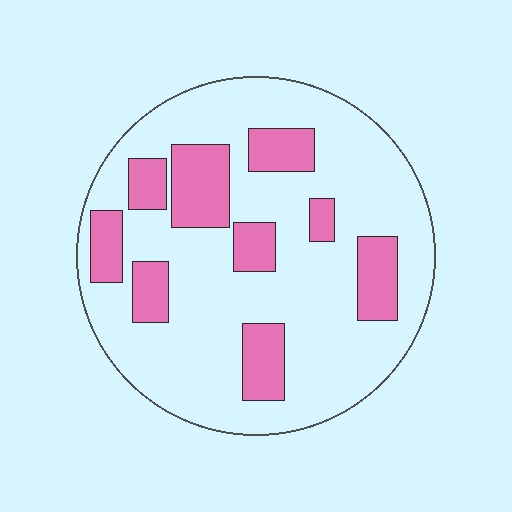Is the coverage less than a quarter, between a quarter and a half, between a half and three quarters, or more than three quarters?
Less than a quarter.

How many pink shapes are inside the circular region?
9.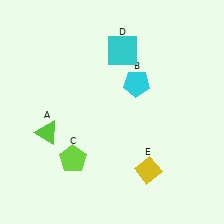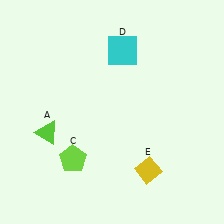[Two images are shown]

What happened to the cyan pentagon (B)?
The cyan pentagon (B) was removed in Image 2. It was in the top-right area of Image 1.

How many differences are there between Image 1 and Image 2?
There is 1 difference between the two images.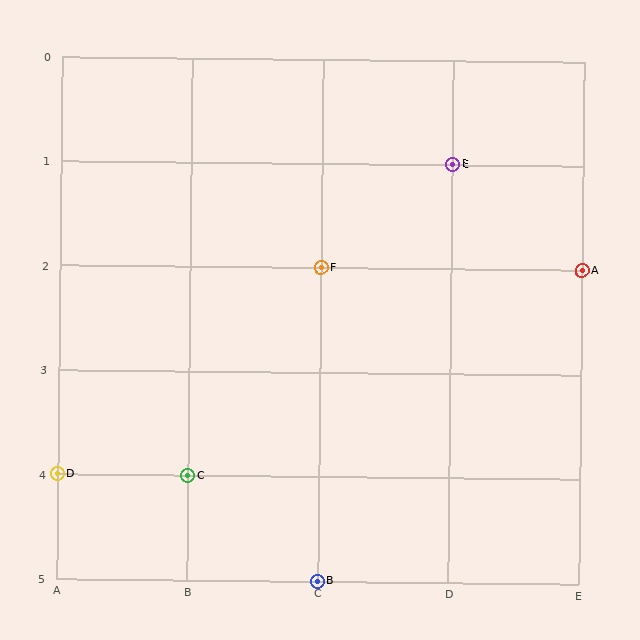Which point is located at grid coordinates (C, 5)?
Point B is at (C, 5).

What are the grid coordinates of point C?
Point C is at grid coordinates (B, 4).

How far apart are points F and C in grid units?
Points F and C are 1 column and 2 rows apart (about 2.2 grid units diagonally).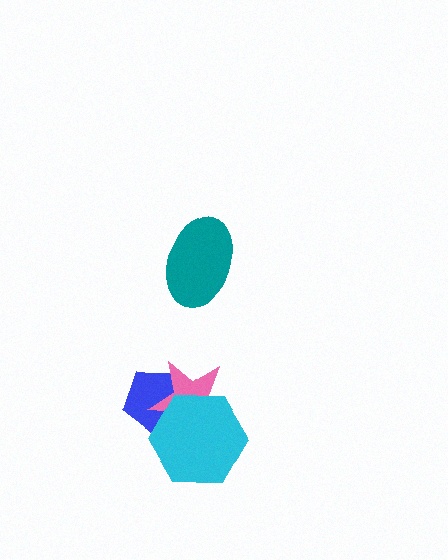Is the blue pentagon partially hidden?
Yes, it is partially covered by another shape.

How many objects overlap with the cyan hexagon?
2 objects overlap with the cyan hexagon.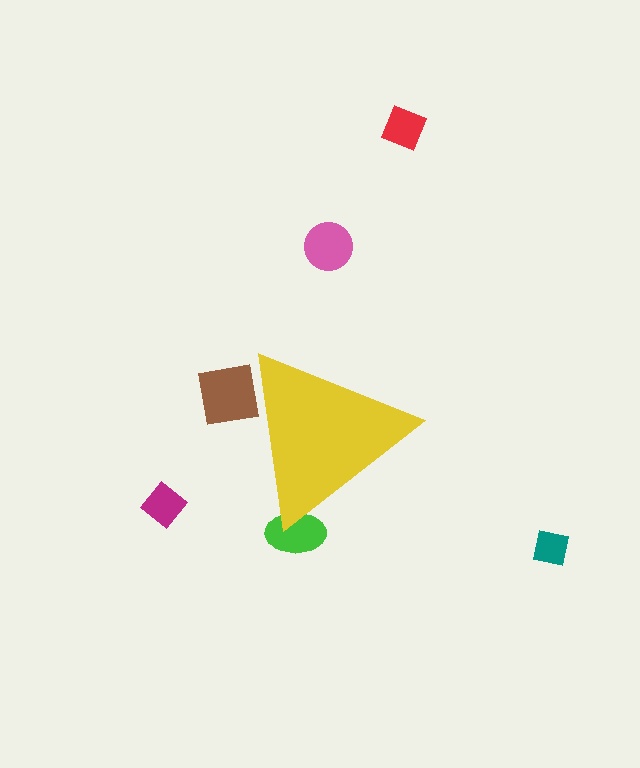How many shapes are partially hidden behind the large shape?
2 shapes are partially hidden.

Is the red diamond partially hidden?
No, the red diamond is fully visible.